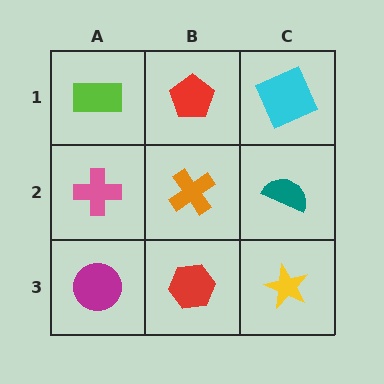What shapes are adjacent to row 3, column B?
An orange cross (row 2, column B), a magenta circle (row 3, column A), a yellow star (row 3, column C).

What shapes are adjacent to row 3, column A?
A pink cross (row 2, column A), a red hexagon (row 3, column B).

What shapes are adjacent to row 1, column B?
An orange cross (row 2, column B), a lime rectangle (row 1, column A), a cyan square (row 1, column C).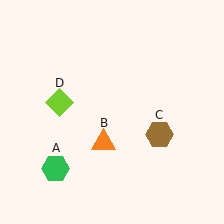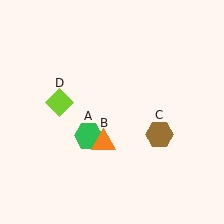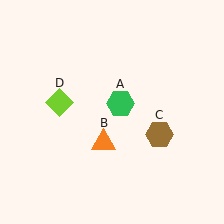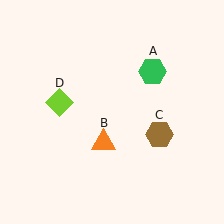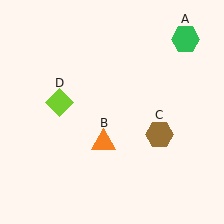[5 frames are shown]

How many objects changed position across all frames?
1 object changed position: green hexagon (object A).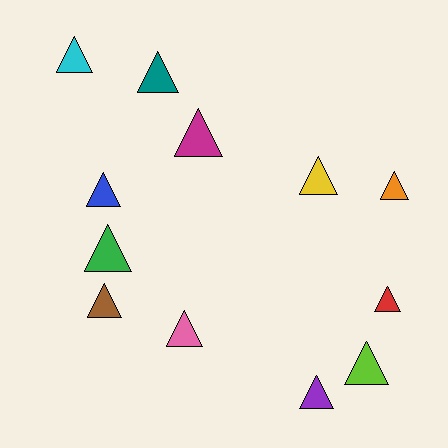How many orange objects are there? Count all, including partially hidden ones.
There is 1 orange object.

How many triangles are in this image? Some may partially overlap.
There are 12 triangles.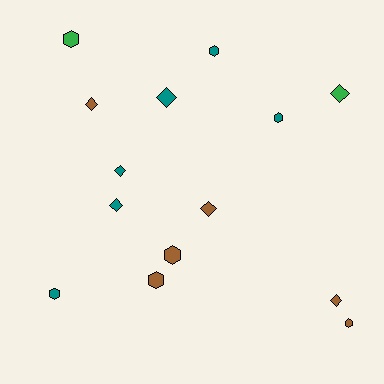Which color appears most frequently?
Brown, with 6 objects.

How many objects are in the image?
There are 14 objects.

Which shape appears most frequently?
Hexagon, with 7 objects.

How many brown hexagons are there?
There are 3 brown hexagons.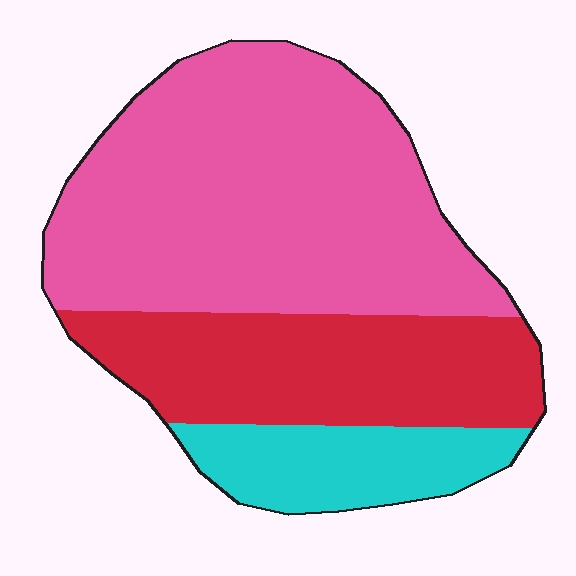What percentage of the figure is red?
Red covers around 30% of the figure.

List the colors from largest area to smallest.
From largest to smallest: pink, red, cyan.